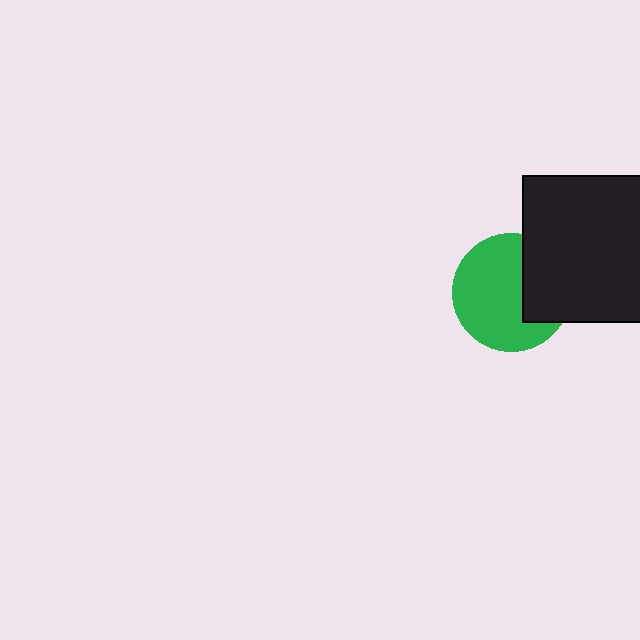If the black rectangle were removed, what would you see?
You would see the complete green circle.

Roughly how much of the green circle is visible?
Most of it is visible (roughly 67%).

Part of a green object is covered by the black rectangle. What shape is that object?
It is a circle.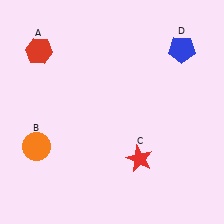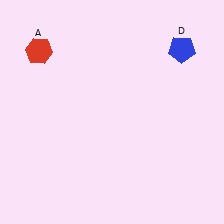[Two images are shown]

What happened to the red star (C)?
The red star (C) was removed in Image 2. It was in the bottom-right area of Image 1.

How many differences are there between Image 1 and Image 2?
There are 2 differences between the two images.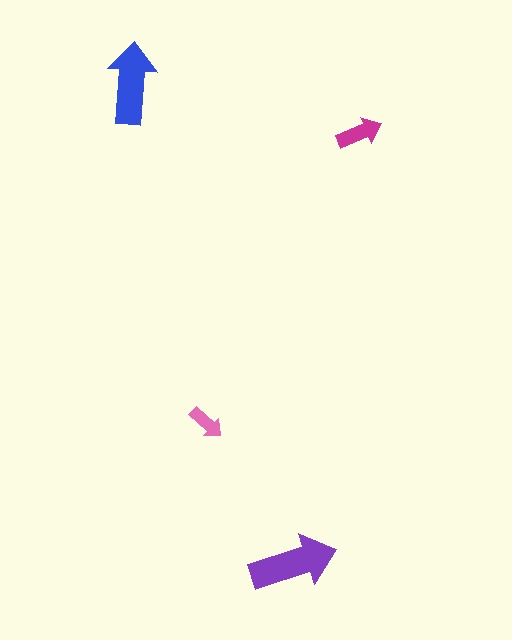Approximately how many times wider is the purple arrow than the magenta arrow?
About 2 times wider.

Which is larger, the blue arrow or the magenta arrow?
The blue one.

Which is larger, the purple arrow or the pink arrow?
The purple one.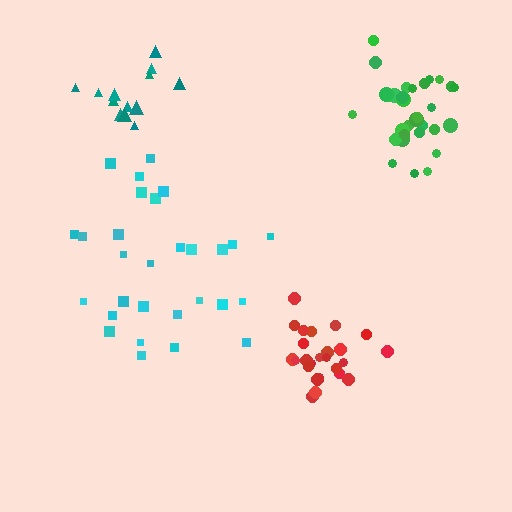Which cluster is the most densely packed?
Red.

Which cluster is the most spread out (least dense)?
Cyan.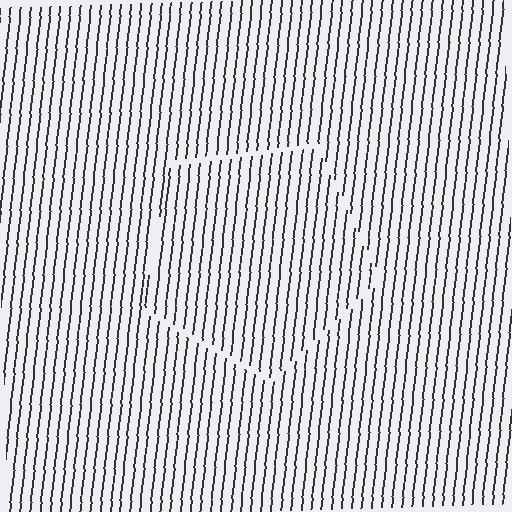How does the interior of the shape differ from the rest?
The interior of the shape contains the same grating, shifted by half a period — the contour is defined by the phase discontinuity where line-ends from the inner and outer gratings abut.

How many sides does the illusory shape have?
5 sides — the line-ends trace a pentagon.